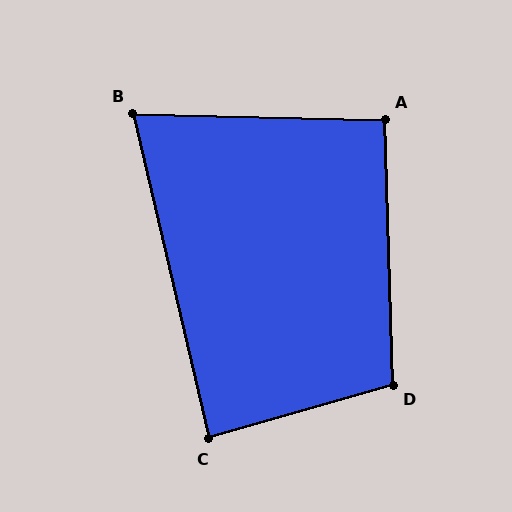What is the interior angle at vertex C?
Approximately 87 degrees (approximately right).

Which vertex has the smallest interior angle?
B, at approximately 76 degrees.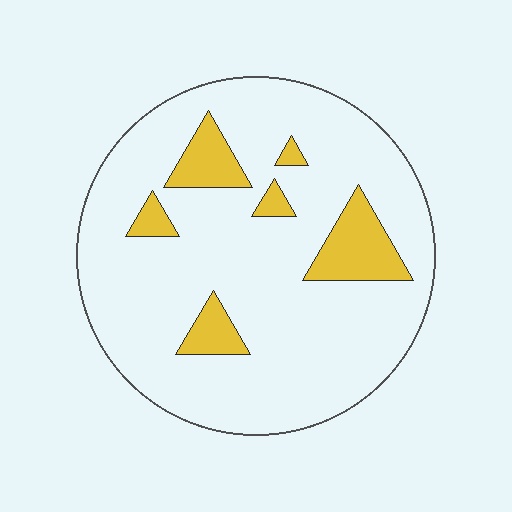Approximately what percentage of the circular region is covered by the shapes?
Approximately 15%.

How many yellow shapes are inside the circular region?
6.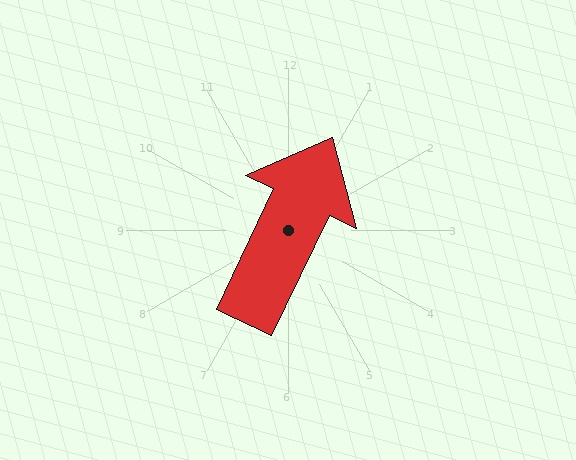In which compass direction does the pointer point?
Northeast.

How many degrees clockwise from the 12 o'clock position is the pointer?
Approximately 26 degrees.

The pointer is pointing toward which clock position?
Roughly 1 o'clock.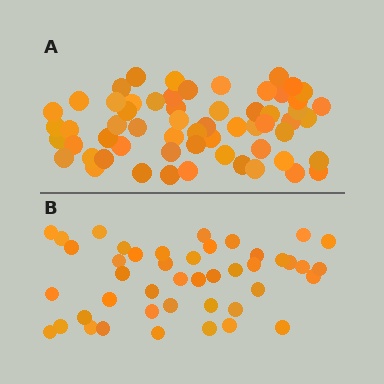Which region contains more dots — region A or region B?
Region A (the top region) has more dots.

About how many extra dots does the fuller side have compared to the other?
Region A has approximately 15 more dots than region B.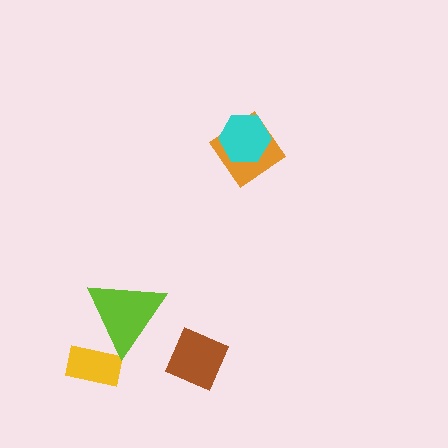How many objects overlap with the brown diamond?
0 objects overlap with the brown diamond.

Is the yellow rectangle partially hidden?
Yes, it is partially covered by another shape.